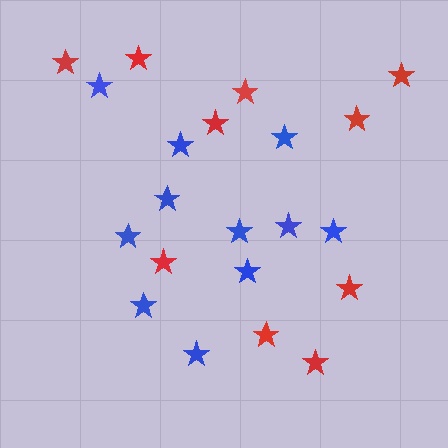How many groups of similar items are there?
There are 2 groups: one group of red stars (10) and one group of blue stars (11).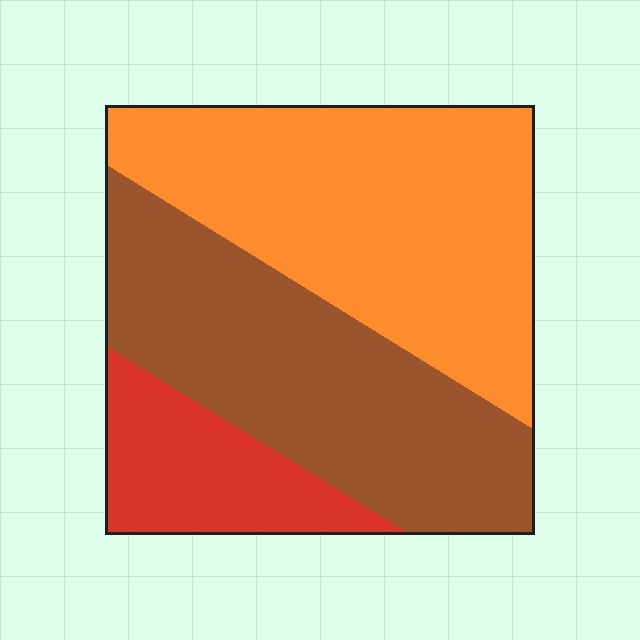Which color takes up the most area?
Orange, at roughly 45%.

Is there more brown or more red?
Brown.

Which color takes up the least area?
Red, at roughly 15%.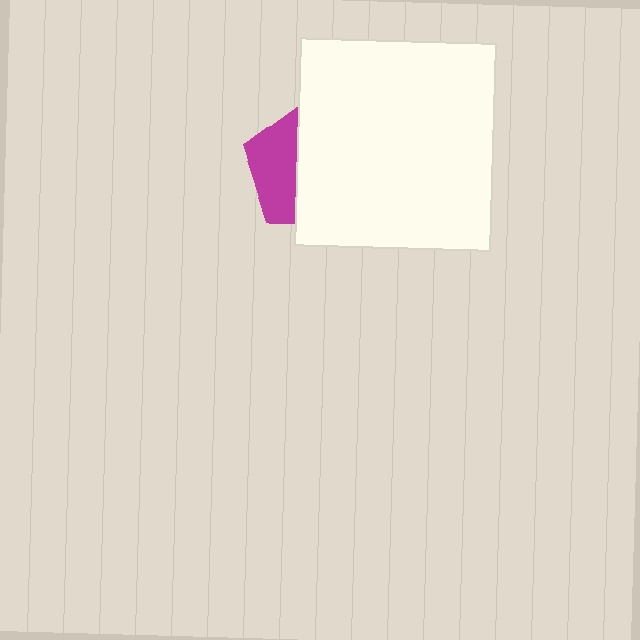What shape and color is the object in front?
The object in front is a white rectangle.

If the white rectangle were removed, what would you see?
You would see the complete magenta pentagon.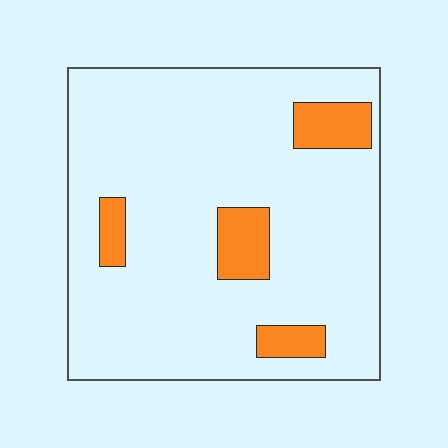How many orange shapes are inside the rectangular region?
4.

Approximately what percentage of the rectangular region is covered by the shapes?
Approximately 10%.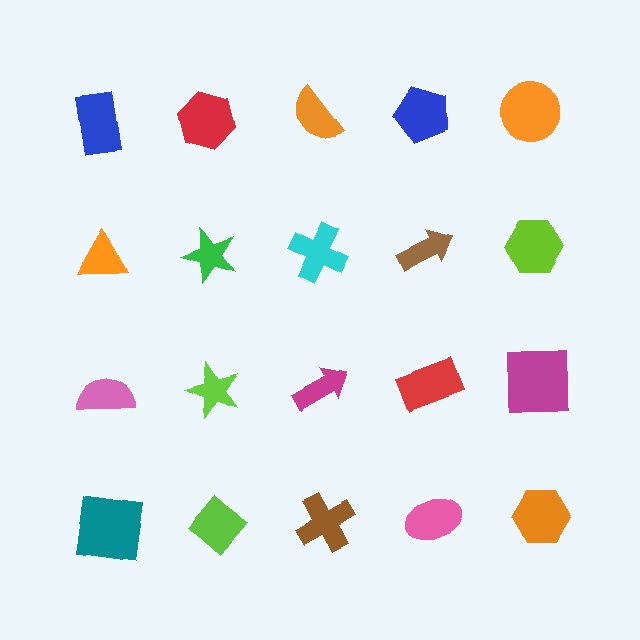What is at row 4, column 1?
A teal square.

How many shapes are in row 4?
5 shapes.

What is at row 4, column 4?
A pink ellipse.